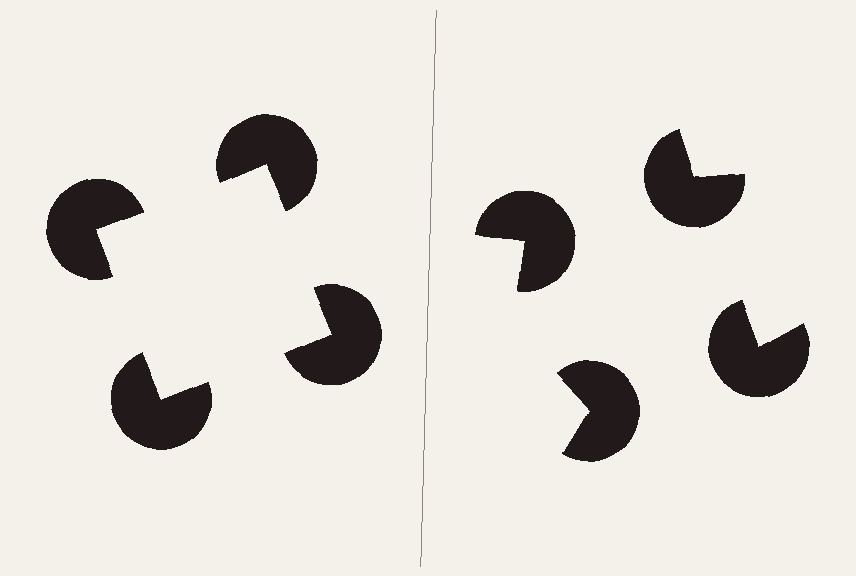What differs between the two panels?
The pac-man discs are positioned identically on both sides; only the wedge orientations differ. On the left they align to a square; on the right they are misaligned.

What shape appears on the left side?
An illusory square.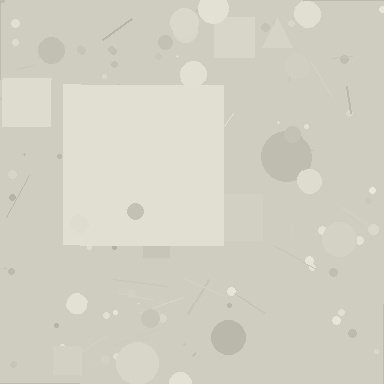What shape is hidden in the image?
A square is hidden in the image.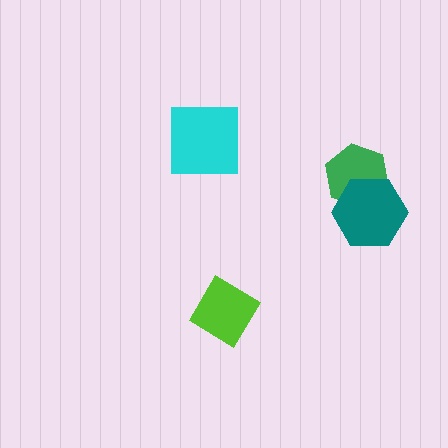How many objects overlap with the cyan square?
0 objects overlap with the cyan square.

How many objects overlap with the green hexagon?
1 object overlaps with the green hexagon.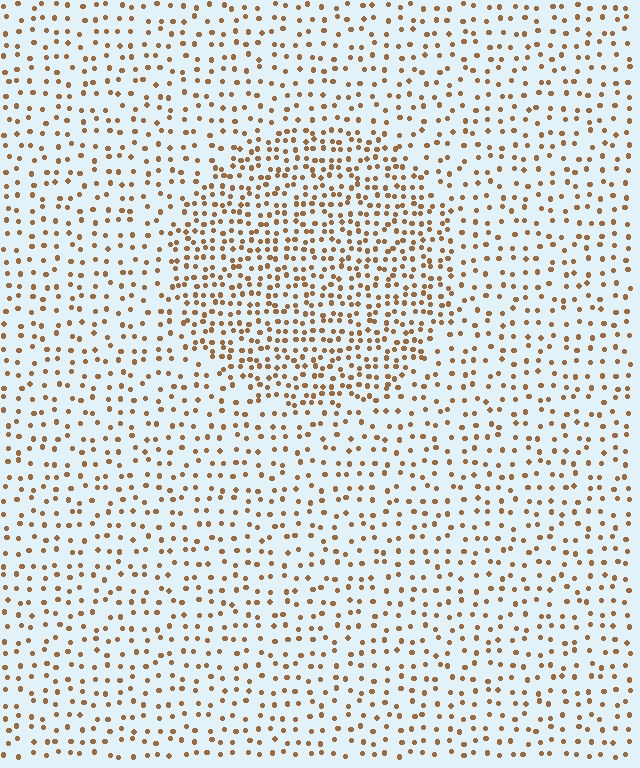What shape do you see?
I see a circle.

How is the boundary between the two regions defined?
The boundary is defined by a change in element density (approximately 1.9x ratio). All elements are the same color, size, and shape.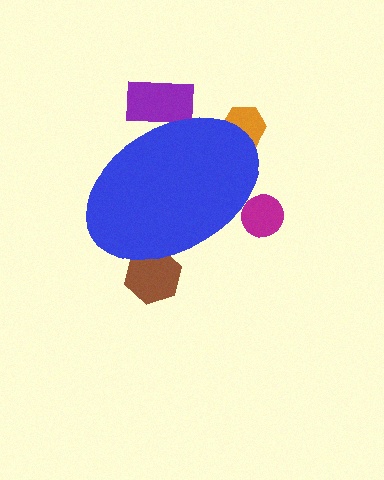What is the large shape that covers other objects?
A blue ellipse.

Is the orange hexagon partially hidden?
Yes, the orange hexagon is partially hidden behind the blue ellipse.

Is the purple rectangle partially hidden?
Yes, the purple rectangle is partially hidden behind the blue ellipse.